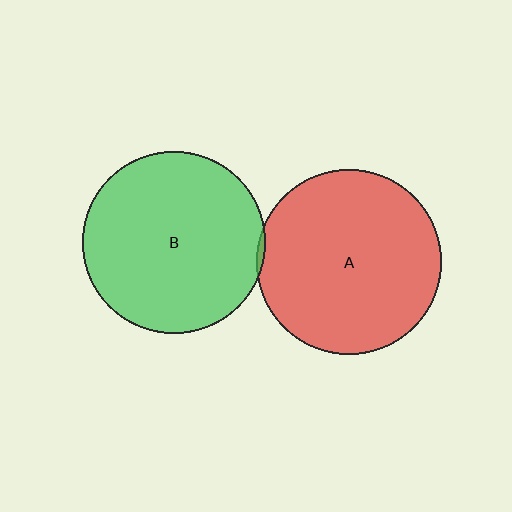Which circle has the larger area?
Circle A (red).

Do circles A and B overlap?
Yes.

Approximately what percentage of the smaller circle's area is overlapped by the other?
Approximately 5%.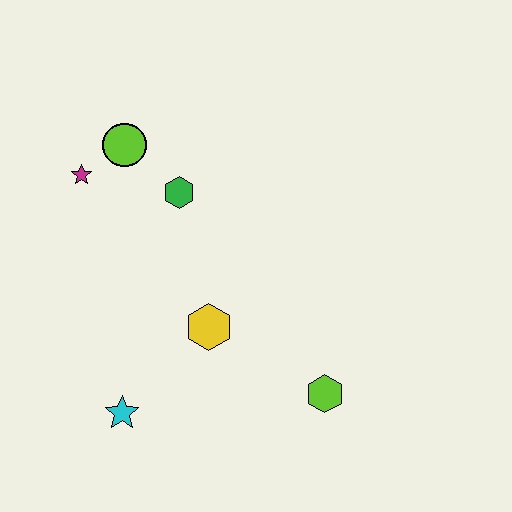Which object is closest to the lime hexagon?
The yellow hexagon is closest to the lime hexagon.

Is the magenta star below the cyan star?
No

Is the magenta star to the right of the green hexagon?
No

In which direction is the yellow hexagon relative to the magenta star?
The yellow hexagon is below the magenta star.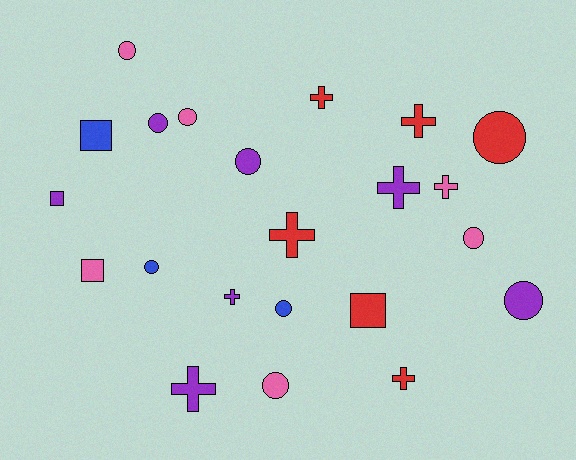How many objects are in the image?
There are 22 objects.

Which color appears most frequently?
Purple, with 7 objects.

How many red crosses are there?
There are 4 red crosses.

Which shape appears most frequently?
Circle, with 10 objects.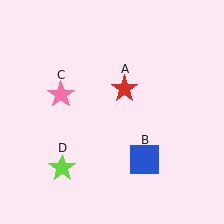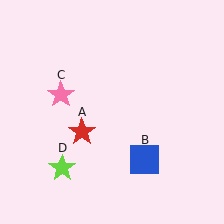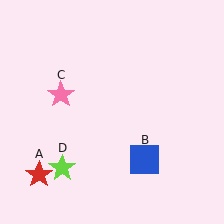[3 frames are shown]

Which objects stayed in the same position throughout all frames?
Blue square (object B) and pink star (object C) and lime star (object D) remained stationary.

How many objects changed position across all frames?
1 object changed position: red star (object A).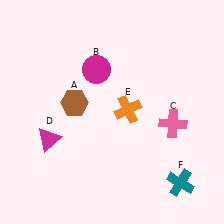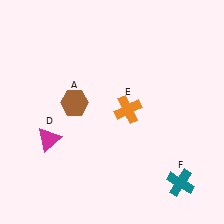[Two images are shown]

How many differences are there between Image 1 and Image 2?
There are 2 differences between the two images.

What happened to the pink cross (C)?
The pink cross (C) was removed in Image 2. It was in the bottom-right area of Image 1.